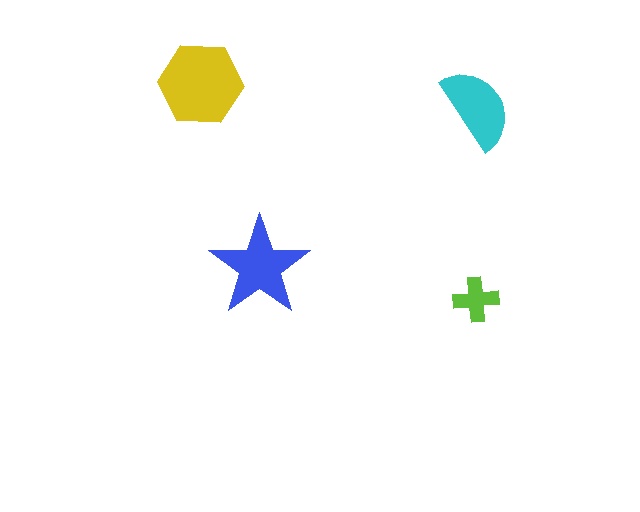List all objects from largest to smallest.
The yellow hexagon, the blue star, the cyan semicircle, the lime cross.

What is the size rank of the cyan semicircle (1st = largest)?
3rd.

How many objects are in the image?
There are 4 objects in the image.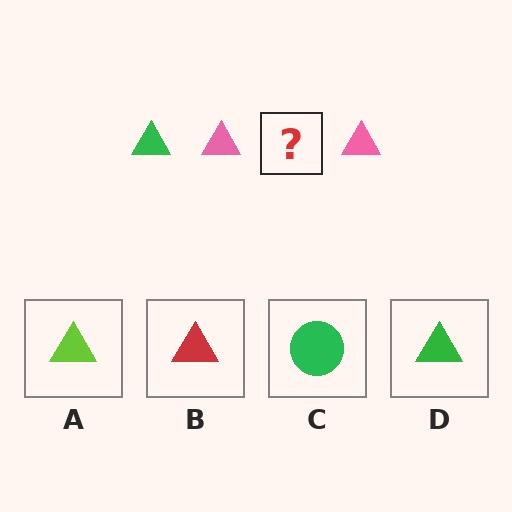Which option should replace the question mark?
Option D.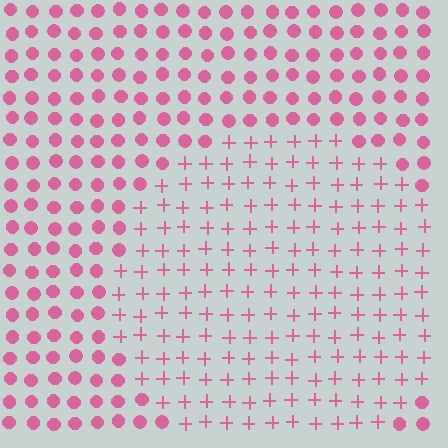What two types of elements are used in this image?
The image uses plus signs inside the circle region and circles outside it.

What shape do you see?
I see a circle.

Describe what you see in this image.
The image is filled with small pink elements arranged in a uniform grid. A circle-shaped region contains plus signs, while the surrounding area contains circles. The boundary is defined purely by the change in element shape.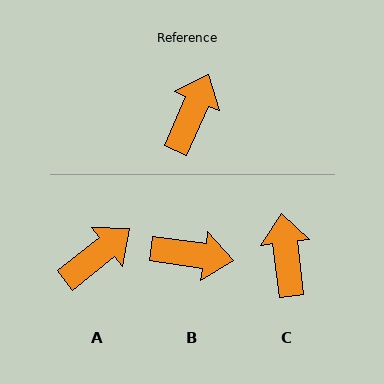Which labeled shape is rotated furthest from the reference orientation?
B, about 75 degrees away.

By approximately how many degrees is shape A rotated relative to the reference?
Approximately 28 degrees clockwise.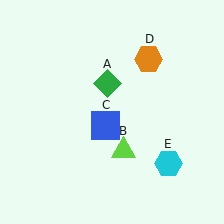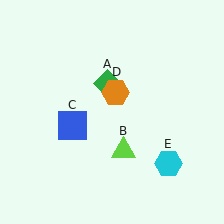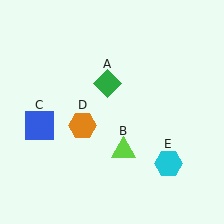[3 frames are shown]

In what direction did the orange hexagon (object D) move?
The orange hexagon (object D) moved down and to the left.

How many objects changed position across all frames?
2 objects changed position: blue square (object C), orange hexagon (object D).